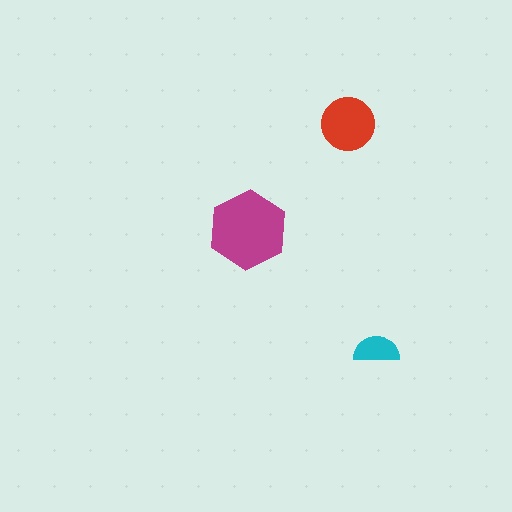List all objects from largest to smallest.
The magenta hexagon, the red circle, the cyan semicircle.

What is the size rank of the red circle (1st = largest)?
2nd.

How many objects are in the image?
There are 3 objects in the image.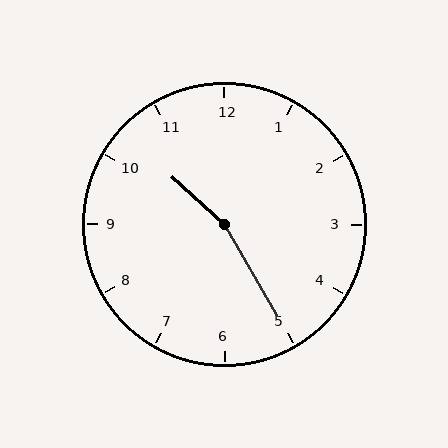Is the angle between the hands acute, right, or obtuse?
It is obtuse.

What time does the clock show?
10:25.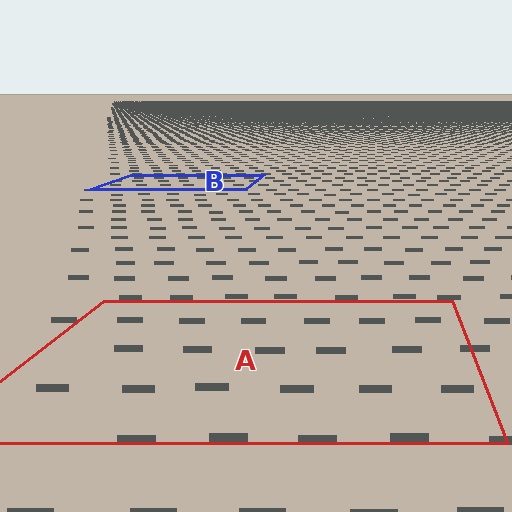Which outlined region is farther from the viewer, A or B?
Region B is farther from the viewer — the texture elements inside it appear smaller and more densely packed.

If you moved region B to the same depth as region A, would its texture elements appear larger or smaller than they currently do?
They would appear larger. At a closer depth, the same texture elements are projected at a bigger on-screen size.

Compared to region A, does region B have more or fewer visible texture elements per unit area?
Region B has more texture elements per unit area — they are packed more densely because it is farther away.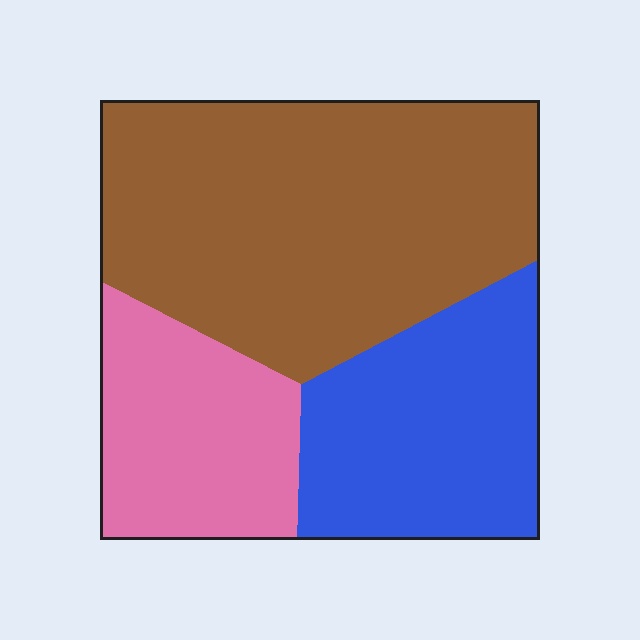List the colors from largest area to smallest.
From largest to smallest: brown, blue, pink.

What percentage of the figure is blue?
Blue covers about 25% of the figure.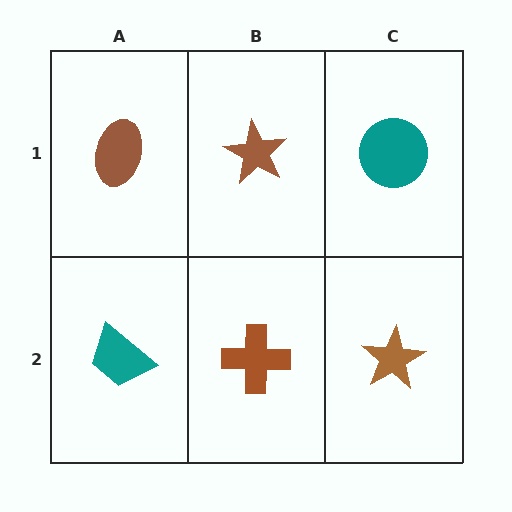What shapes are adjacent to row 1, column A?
A teal trapezoid (row 2, column A), a brown star (row 1, column B).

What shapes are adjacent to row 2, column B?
A brown star (row 1, column B), a teal trapezoid (row 2, column A), a brown star (row 2, column C).